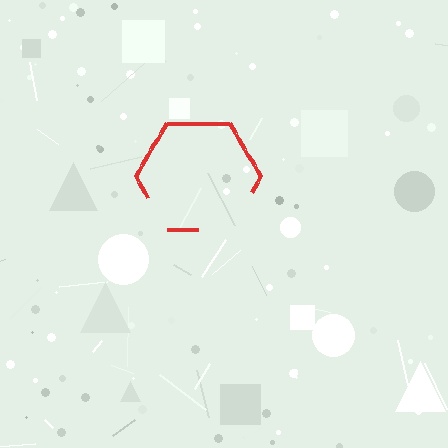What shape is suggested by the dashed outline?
The dashed outline suggests a hexagon.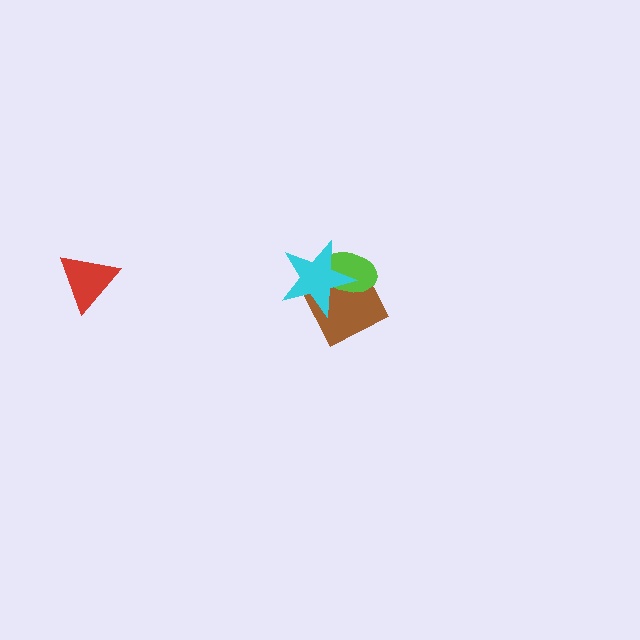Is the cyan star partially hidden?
No, no other shape covers it.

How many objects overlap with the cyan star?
2 objects overlap with the cyan star.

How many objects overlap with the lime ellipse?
2 objects overlap with the lime ellipse.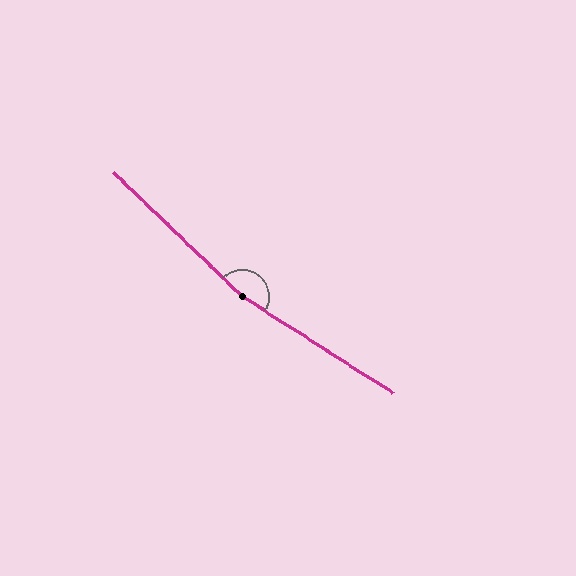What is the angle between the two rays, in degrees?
Approximately 169 degrees.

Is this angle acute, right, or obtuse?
It is obtuse.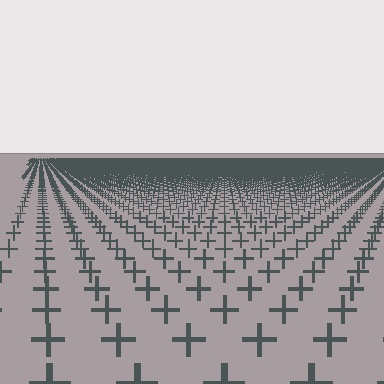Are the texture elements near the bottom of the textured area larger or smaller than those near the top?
Larger. Near the bottom, elements are closer to the viewer and appear at a bigger on-screen size.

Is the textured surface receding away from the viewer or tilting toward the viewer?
The surface is receding away from the viewer. Texture elements get smaller and denser toward the top.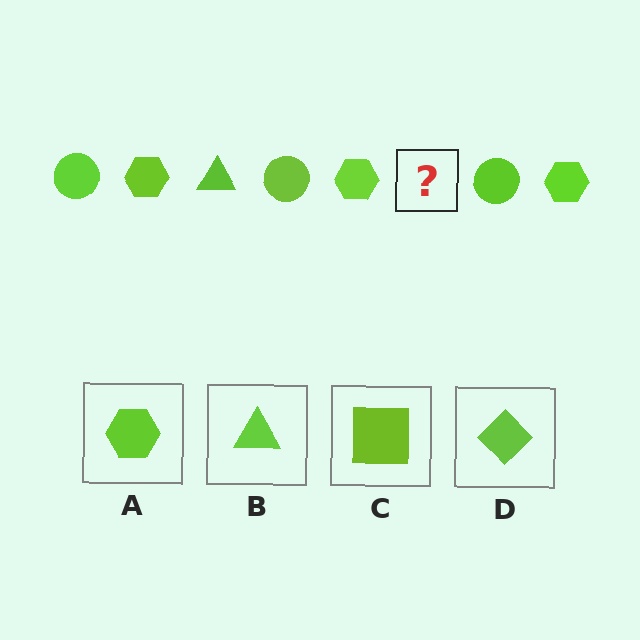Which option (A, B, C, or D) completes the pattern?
B.